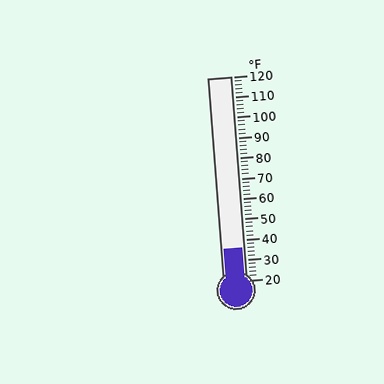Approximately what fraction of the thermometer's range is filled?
The thermometer is filled to approximately 15% of its range.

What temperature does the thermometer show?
The thermometer shows approximately 36°F.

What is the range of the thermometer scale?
The thermometer scale ranges from 20°F to 120°F.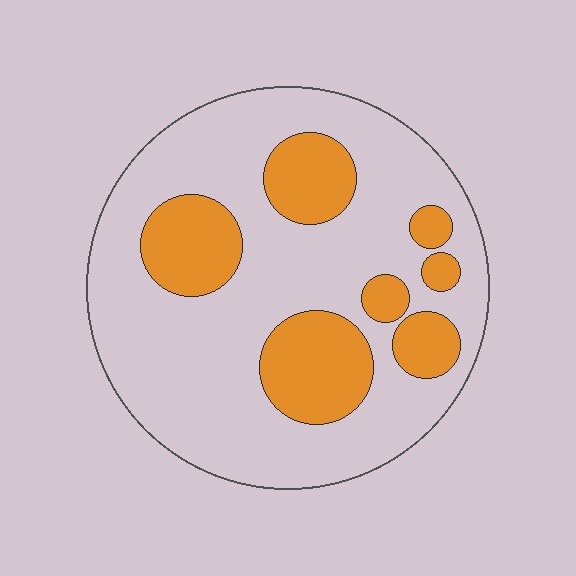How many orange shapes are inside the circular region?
7.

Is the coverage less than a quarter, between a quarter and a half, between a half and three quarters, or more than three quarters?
Between a quarter and a half.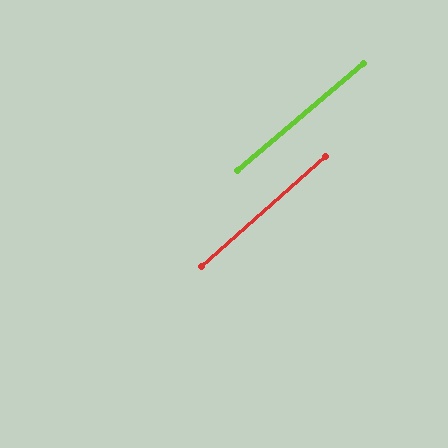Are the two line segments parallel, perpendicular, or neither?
Parallel — their directions differ by only 1.1°.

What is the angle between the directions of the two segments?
Approximately 1 degree.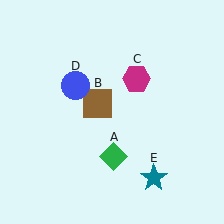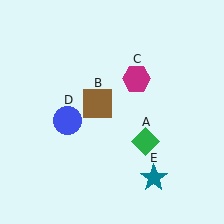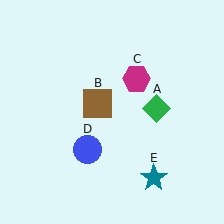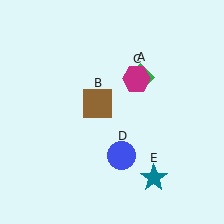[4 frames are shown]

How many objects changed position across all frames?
2 objects changed position: green diamond (object A), blue circle (object D).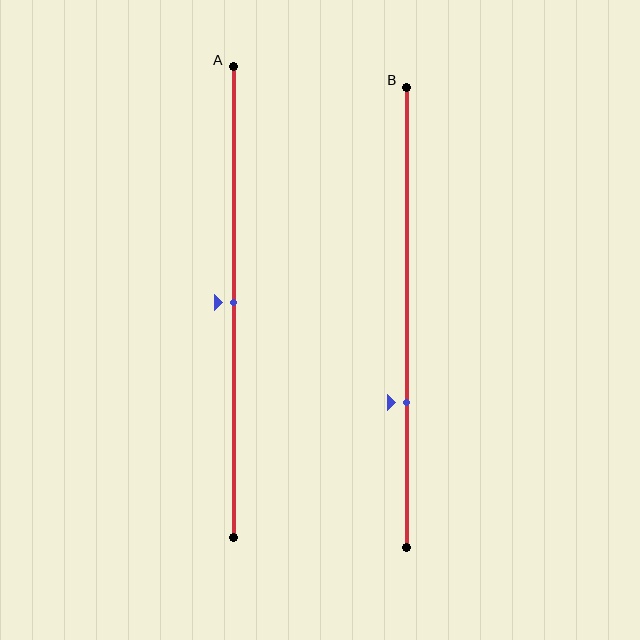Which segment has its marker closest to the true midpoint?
Segment A has its marker closest to the true midpoint.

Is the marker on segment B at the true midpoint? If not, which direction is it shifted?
No, the marker on segment B is shifted downward by about 18% of the segment length.